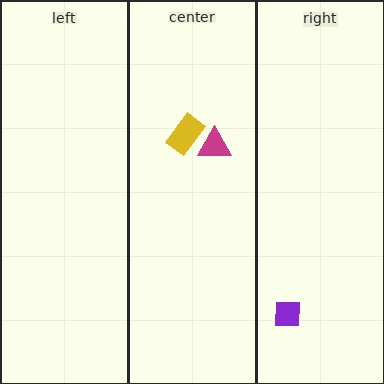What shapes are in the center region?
The magenta triangle, the yellow rectangle.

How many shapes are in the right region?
1.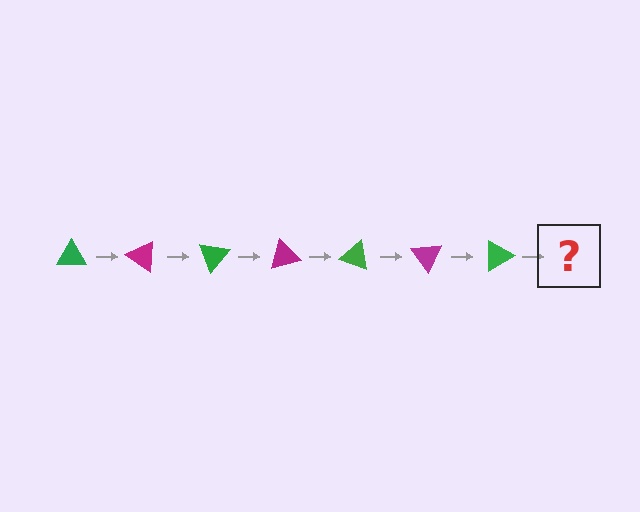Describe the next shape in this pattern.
It should be a magenta triangle, rotated 245 degrees from the start.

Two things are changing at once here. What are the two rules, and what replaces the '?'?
The two rules are that it rotates 35 degrees each step and the color cycles through green and magenta. The '?' should be a magenta triangle, rotated 245 degrees from the start.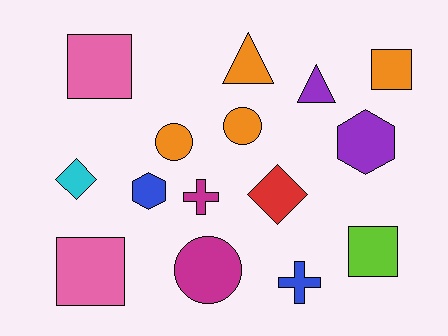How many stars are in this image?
There are no stars.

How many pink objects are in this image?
There are 2 pink objects.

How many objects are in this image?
There are 15 objects.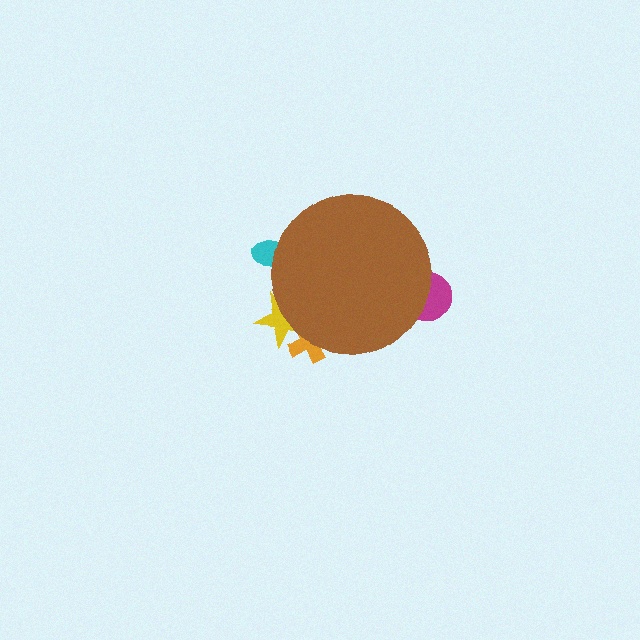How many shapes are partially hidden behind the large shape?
4 shapes are partially hidden.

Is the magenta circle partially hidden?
Yes, the magenta circle is partially hidden behind the brown circle.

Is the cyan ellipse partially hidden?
Yes, the cyan ellipse is partially hidden behind the brown circle.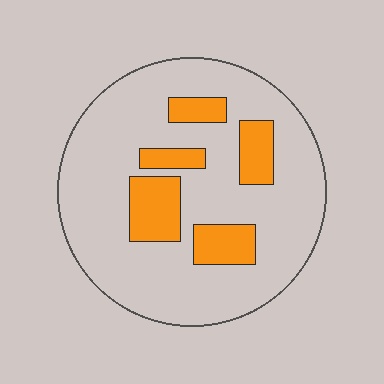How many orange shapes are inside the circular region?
5.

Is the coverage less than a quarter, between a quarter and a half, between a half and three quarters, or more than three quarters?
Less than a quarter.